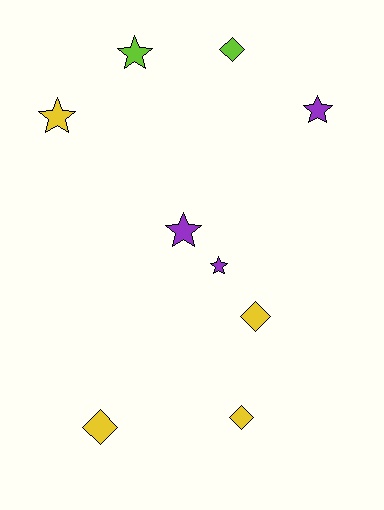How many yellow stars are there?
There is 1 yellow star.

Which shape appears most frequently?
Star, with 5 objects.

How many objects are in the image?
There are 9 objects.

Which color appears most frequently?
Yellow, with 4 objects.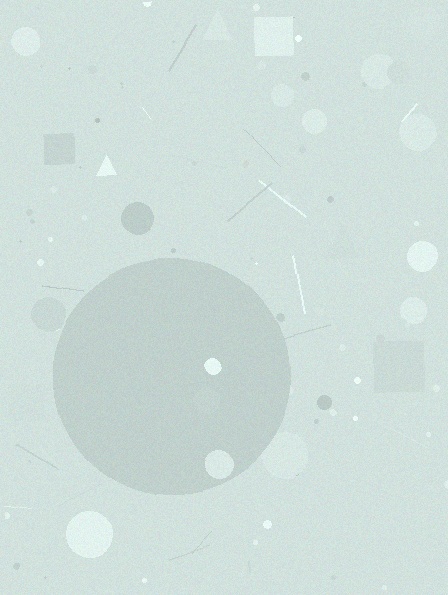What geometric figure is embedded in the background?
A circle is embedded in the background.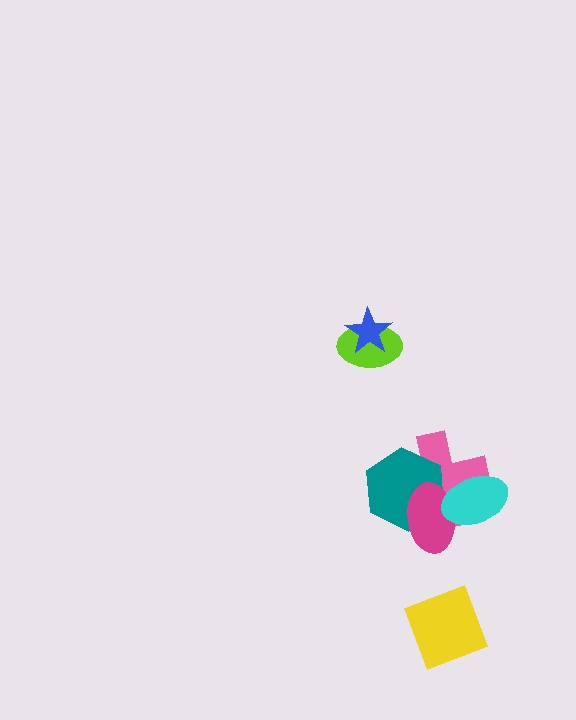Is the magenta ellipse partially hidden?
Yes, it is partially covered by another shape.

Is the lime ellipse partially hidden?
Yes, it is partially covered by another shape.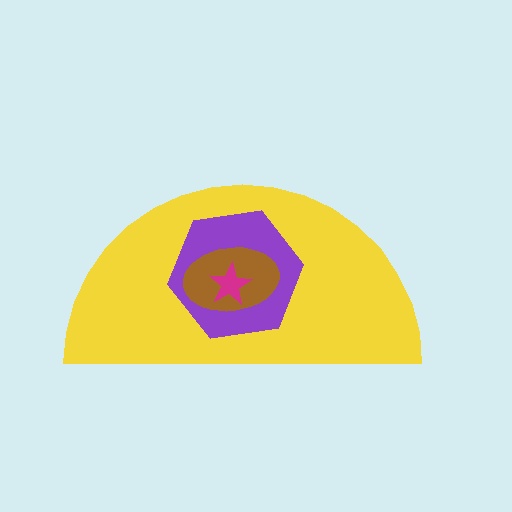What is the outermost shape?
The yellow semicircle.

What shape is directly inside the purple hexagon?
The brown ellipse.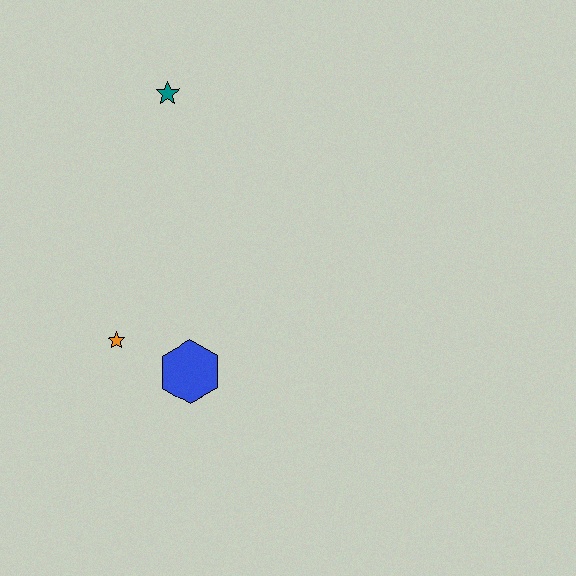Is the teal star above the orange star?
Yes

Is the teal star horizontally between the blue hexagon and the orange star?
Yes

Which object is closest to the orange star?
The blue hexagon is closest to the orange star.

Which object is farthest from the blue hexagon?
The teal star is farthest from the blue hexagon.